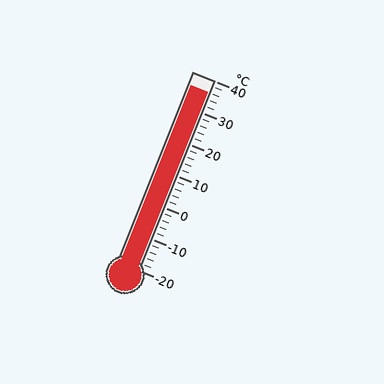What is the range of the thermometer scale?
The thermometer scale ranges from -20°C to 40°C.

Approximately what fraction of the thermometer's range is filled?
The thermometer is filled to approximately 95% of its range.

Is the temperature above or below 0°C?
The temperature is above 0°C.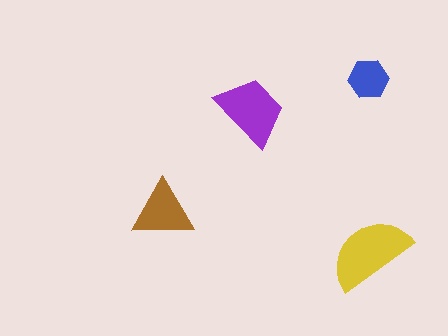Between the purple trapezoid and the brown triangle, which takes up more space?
The purple trapezoid.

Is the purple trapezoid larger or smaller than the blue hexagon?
Larger.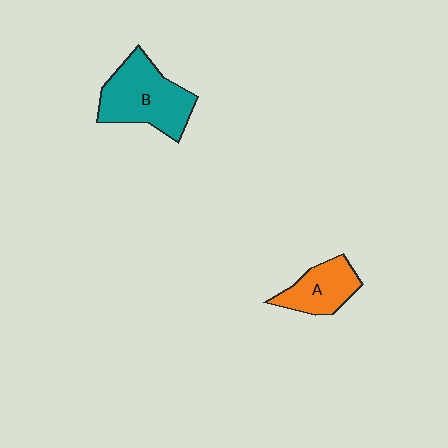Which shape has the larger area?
Shape B (teal).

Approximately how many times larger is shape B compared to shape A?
Approximately 1.6 times.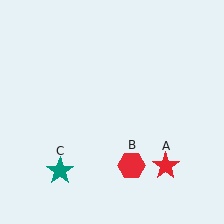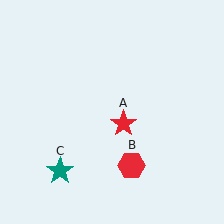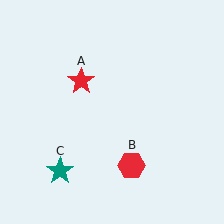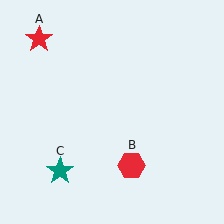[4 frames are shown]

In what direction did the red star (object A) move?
The red star (object A) moved up and to the left.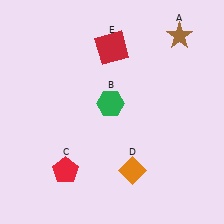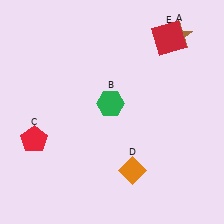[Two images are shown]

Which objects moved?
The objects that moved are: the red pentagon (C), the red square (E).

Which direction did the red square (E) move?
The red square (E) moved right.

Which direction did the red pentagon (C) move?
The red pentagon (C) moved left.